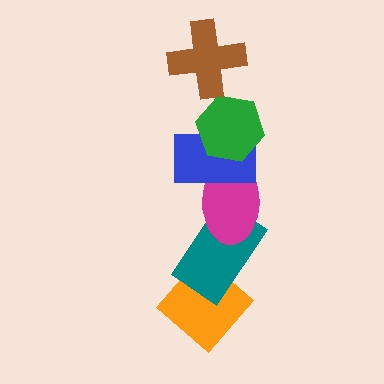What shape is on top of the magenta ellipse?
The blue rectangle is on top of the magenta ellipse.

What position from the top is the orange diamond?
The orange diamond is 6th from the top.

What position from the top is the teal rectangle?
The teal rectangle is 5th from the top.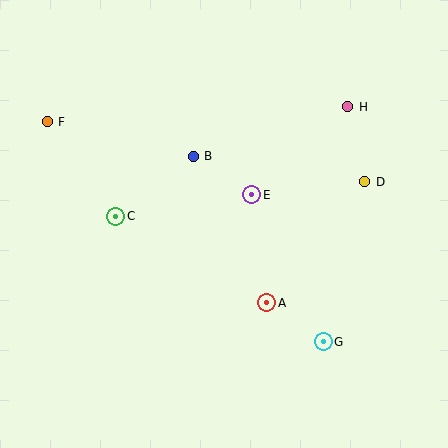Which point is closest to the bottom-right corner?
Point G is closest to the bottom-right corner.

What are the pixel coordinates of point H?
Point H is at (348, 107).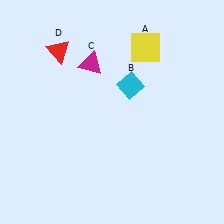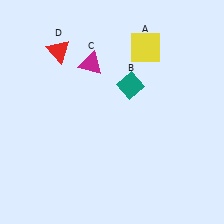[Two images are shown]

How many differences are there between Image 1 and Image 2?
There is 1 difference between the two images.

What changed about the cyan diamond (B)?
In Image 1, B is cyan. In Image 2, it changed to teal.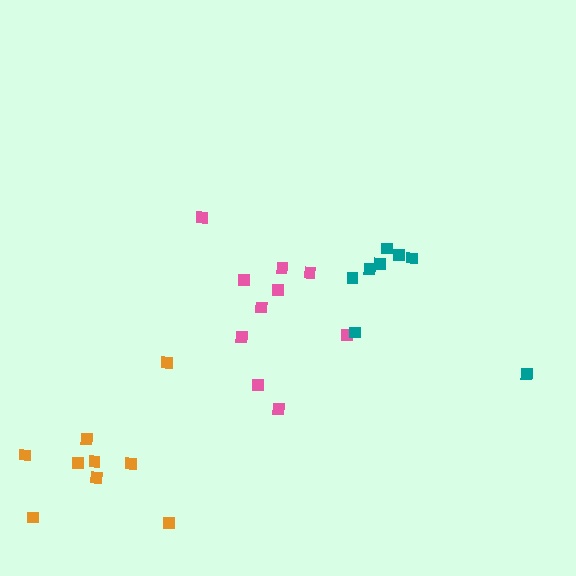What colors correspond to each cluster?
The clusters are colored: pink, teal, orange.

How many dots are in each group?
Group 1: 10 dots, Group 2: 8 dots, Group 3: 9 dots (27 total).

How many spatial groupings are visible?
There are 3 spatial groupings.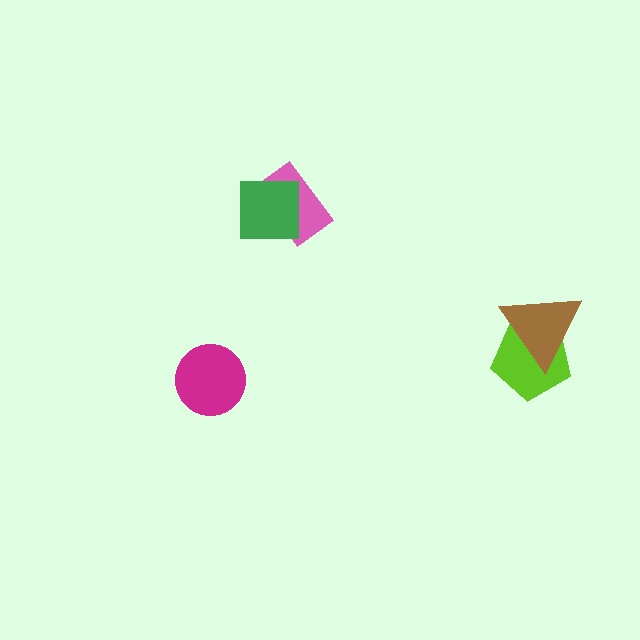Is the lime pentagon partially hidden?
Yes, it is partially covered by another shape.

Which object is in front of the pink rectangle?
The green square is in front of the pink rectangle.